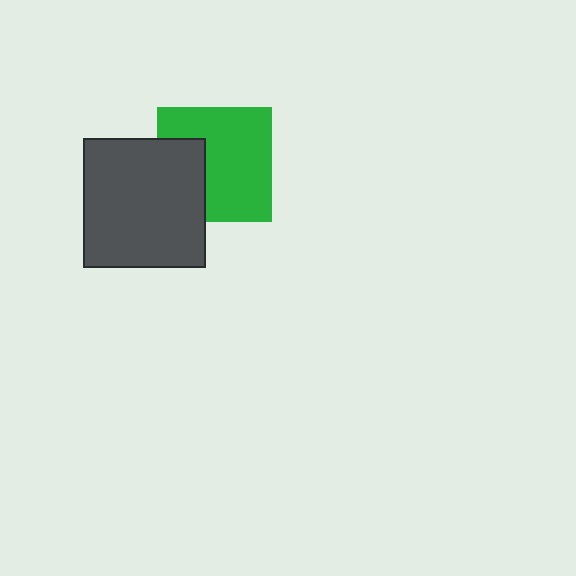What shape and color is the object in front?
The object in front is a dark gray rectangle.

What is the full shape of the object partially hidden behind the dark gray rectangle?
The partially hidden object is a green square.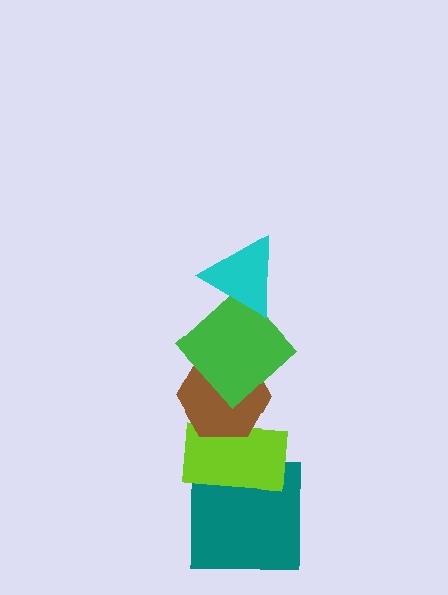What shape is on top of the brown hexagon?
The green diamond is on top of the brown hexagon.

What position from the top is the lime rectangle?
The lime rectangle is 4th from the top.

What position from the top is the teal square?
The teal square is 5th from the top.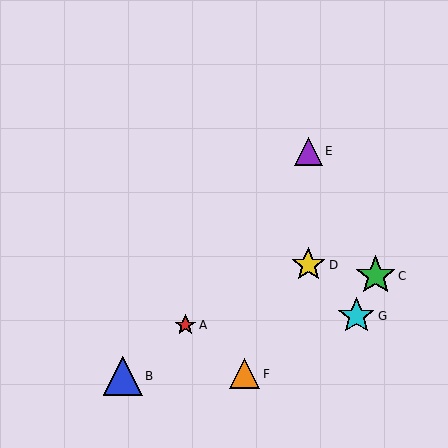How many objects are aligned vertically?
2 objects (D, E) are aligned vertically.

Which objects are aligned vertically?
Objects D, E are aligned vertically.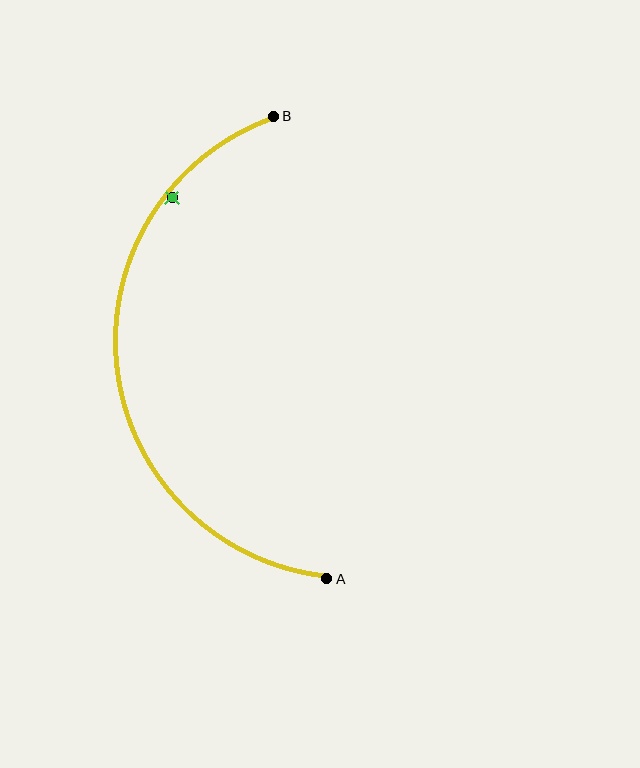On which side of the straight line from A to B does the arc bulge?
The arc bulges to the left of the straight line connecting A and B.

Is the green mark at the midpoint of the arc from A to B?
No — the green mark does not lie on the arc at all. It sits slightly inside the curve.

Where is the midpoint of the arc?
The arc midpoint is the point on the curve farthest from the straight line joining A and B. It sits to the left of that line.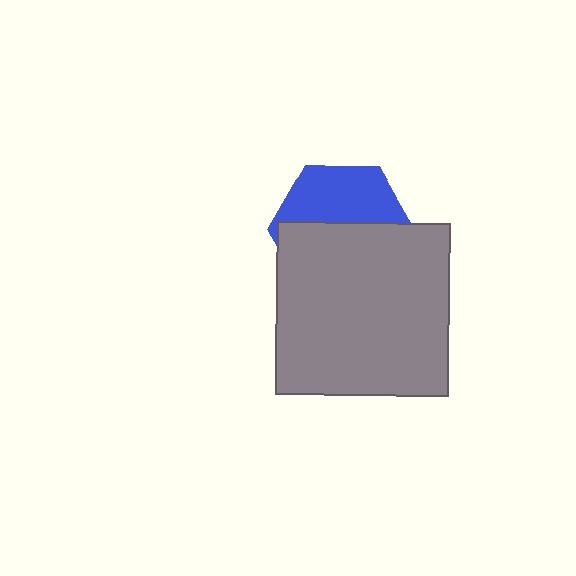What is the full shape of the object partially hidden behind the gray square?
The partially hidden object is a blue hexagon.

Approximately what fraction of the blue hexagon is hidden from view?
Roughly 57% of the blue hexagon is hidden behind the gray square.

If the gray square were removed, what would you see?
You would see the complete blue hexagon.